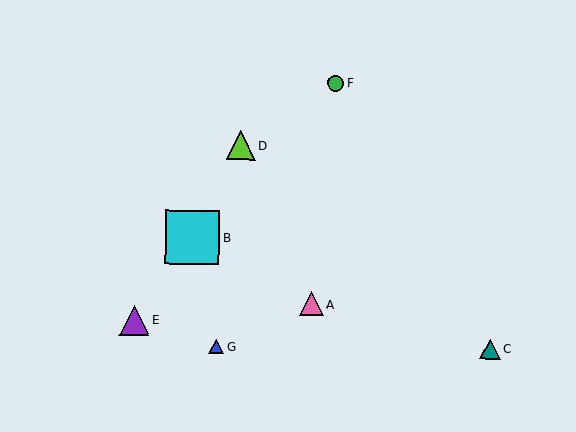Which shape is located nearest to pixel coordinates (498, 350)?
The teal triangle (labeled C) at (490, 349) is nearest to that location.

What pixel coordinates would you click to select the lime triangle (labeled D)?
Click at (241, 145) to select the lime triangle D.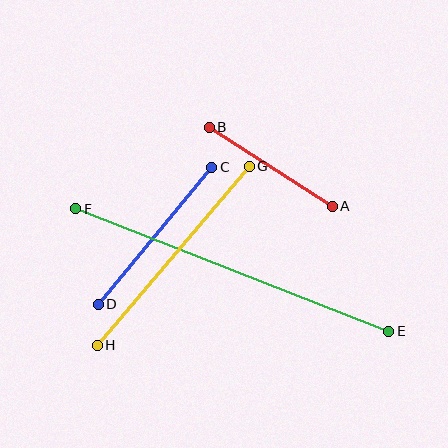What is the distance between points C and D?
The distance is approximately 178 pixels.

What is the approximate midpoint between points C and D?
The midpoint is at approximately (155, 236) pixels.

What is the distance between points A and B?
The distance is approximately 146 pixels.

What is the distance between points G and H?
The distance is approximately 235 pixels.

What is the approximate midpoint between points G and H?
The midpoint is at approximately (173, 256) pixels.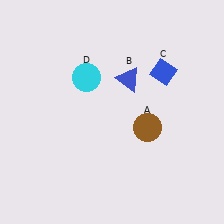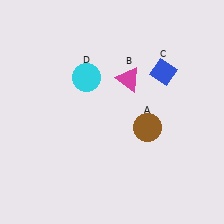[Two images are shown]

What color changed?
The triangle (B) changed from blue in Image 1 to magenta in Image 2.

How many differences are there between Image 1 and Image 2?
There is 1 difference between the two images.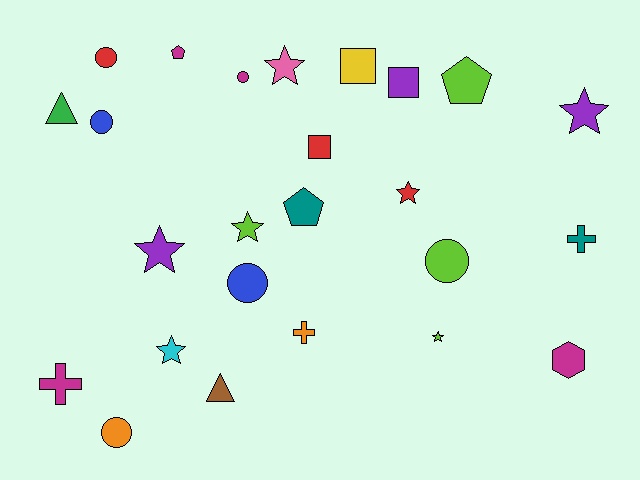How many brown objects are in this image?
There is 1 brown object.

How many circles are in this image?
There are 6 circles.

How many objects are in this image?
There are 25 objects.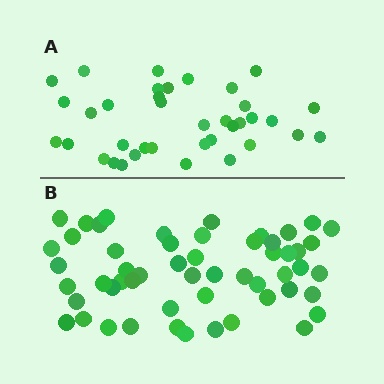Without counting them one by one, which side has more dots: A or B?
Region B (the bottom region) has more dots.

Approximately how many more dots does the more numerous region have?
Region B has approximately 15 more dots than region A.